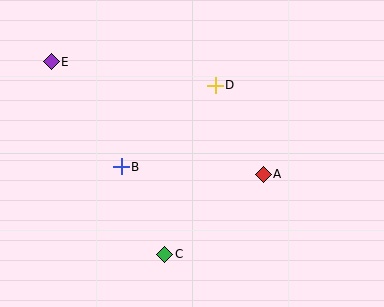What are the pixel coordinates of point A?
Point A is at (263, 174).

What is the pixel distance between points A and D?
The distance between A and D is 102 pixels.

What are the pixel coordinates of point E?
Point E is at (51, 62).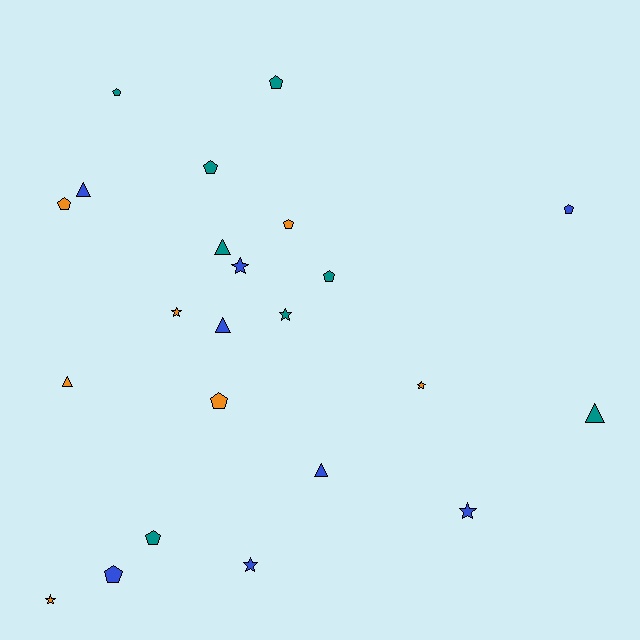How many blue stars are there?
There are 3 blue stars.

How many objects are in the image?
There are 23 objects.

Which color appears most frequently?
Blue, with 8 objects.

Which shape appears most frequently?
Pentagon, with 10 objects.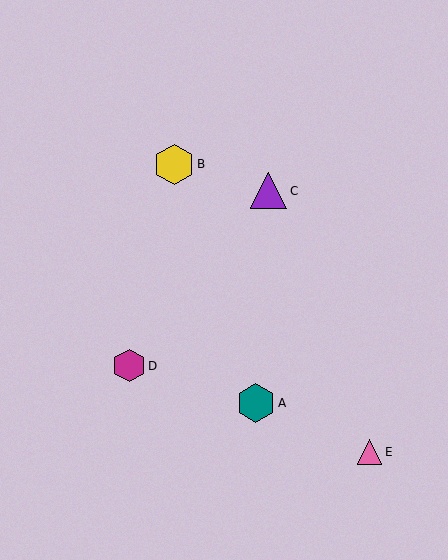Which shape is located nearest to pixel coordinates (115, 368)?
The magenta hexagon (labeled D) at (129, 366) is nearest to that location.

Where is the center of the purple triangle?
The center of the purple triangle is at (268, 191).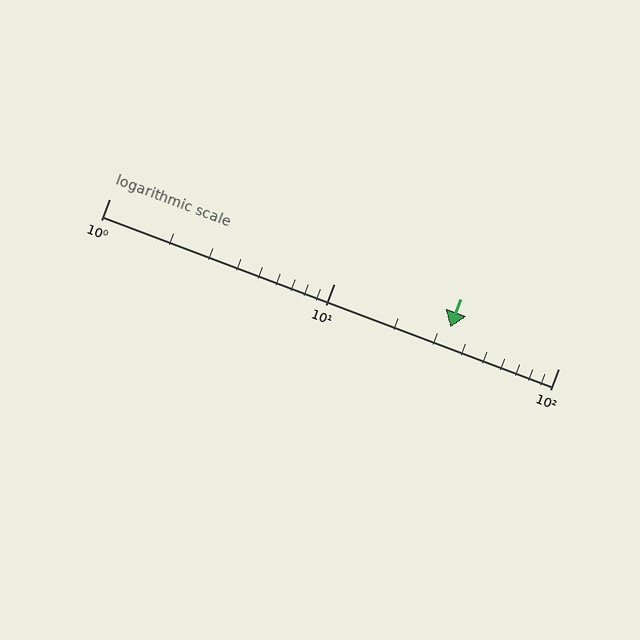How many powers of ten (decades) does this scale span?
The scale spans 2 decades, from 1 to 100.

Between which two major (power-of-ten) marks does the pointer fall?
The pointer is between 10 and 100.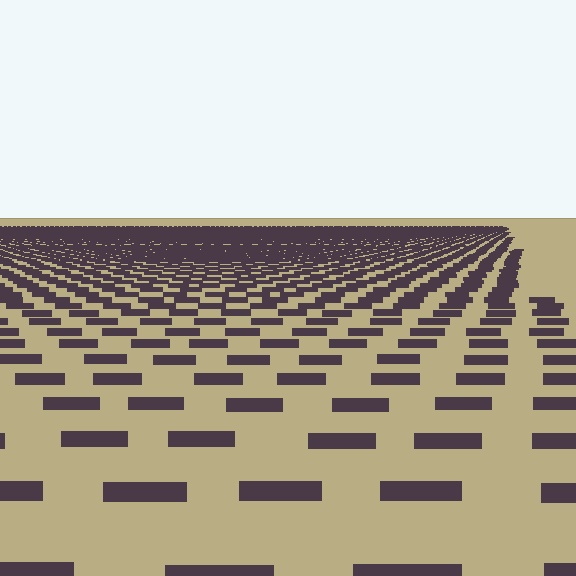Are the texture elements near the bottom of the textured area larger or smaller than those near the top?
Larger. Near the bottom, elements are closer to the viewer and appear at a bigger on-screen size.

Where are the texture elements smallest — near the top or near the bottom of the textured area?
Near the top.